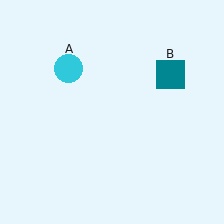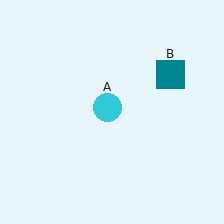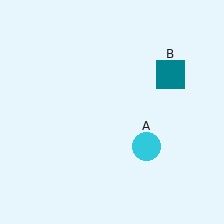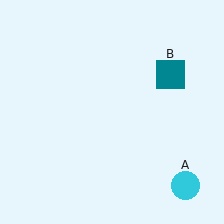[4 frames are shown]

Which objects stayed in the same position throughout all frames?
Teal square (object B) remained stationary.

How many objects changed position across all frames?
1 object changed position: cyan circle (object A).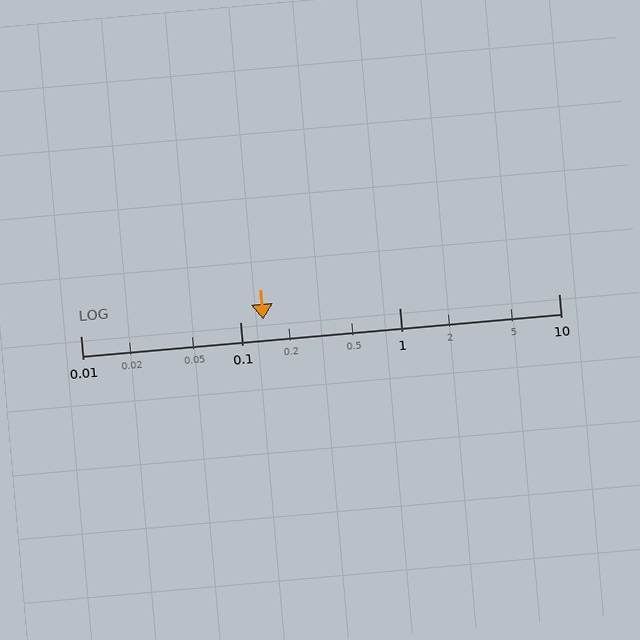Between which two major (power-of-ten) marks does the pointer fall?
The pointer is between 0.1 and 1.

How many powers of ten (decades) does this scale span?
The scale spans 3 decades, from 0.01 to 10.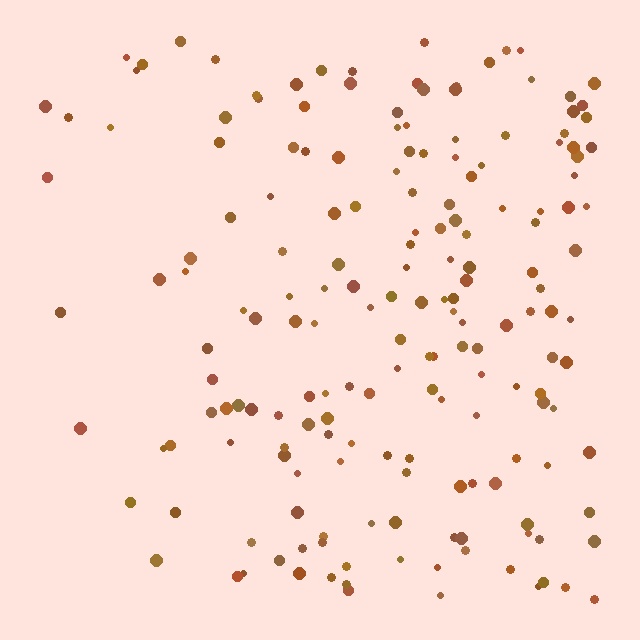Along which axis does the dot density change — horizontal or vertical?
Horizontal.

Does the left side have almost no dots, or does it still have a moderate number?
Still a moderate number, just noticeably fewer than the right.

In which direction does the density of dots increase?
From left to right, with the right side densest.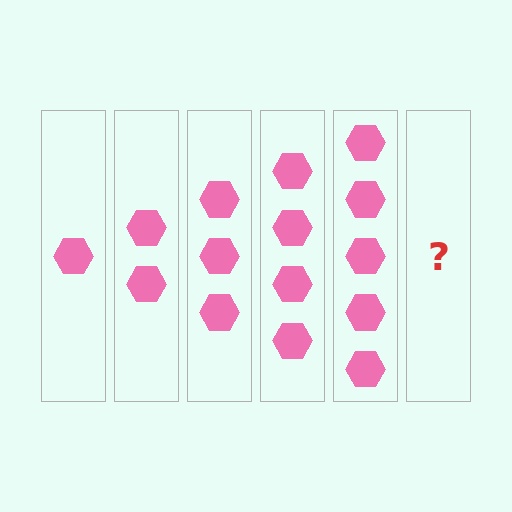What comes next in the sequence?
The next element should be 6 hexagons.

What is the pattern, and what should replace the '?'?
The pattern is that each step adds one more hexagon. The '?' should be 6 hexagons.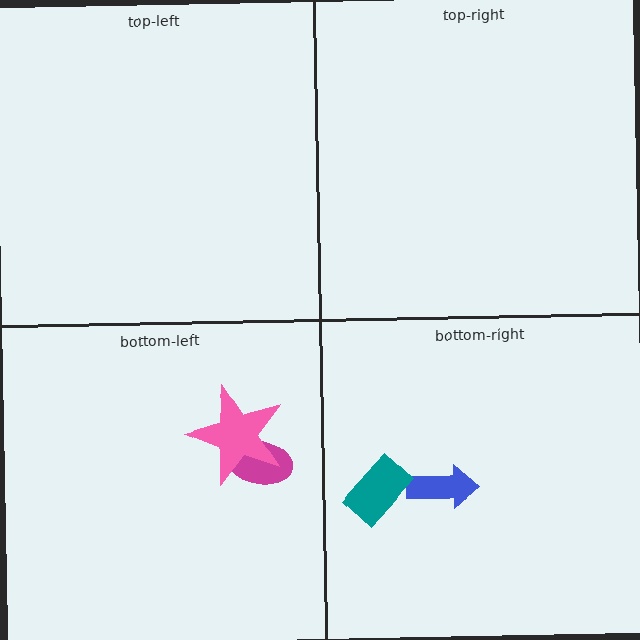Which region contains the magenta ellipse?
The bottom-left region.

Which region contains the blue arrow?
The bottom-right region.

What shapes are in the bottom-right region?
The blue arrow, the teal rectangle.